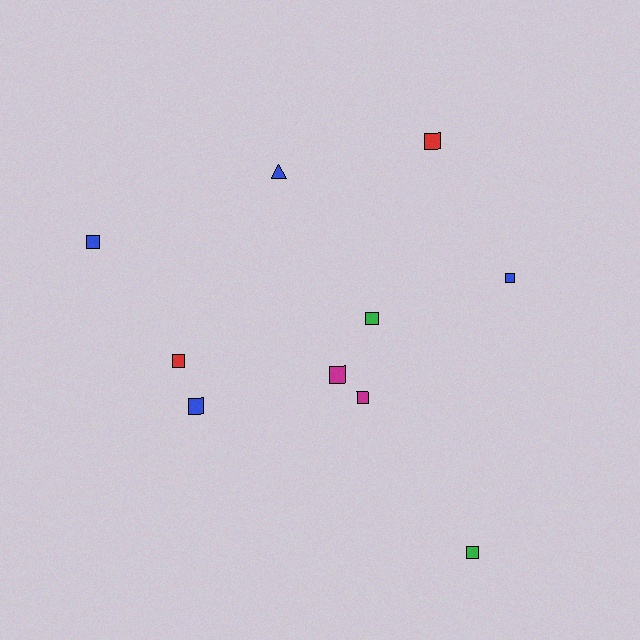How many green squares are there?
There are 2 green squares.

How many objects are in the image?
There are 10 objects.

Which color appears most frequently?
Blue, with 4 objects.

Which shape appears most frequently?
Square, with 9 objects.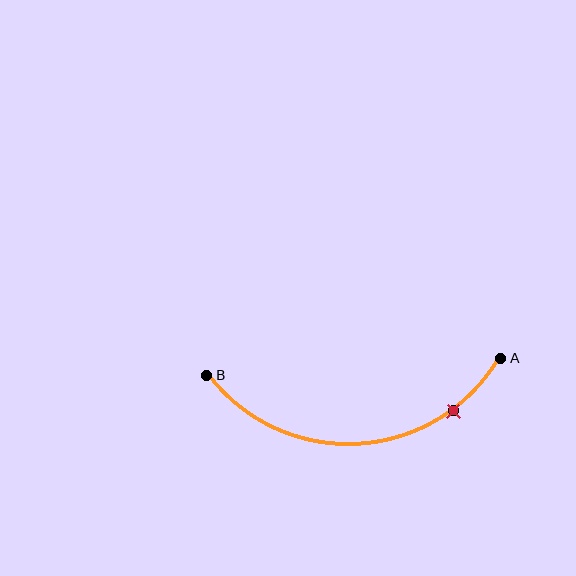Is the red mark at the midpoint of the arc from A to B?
No. The red mark lies on the arc but is closer to endpoint A. The arc midpoint would be at the point on the curve equidistant along the arc from both A and B.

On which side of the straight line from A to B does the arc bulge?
The arc bulges below the straight line connecting A and B.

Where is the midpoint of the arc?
The arc midpoint is the point on the curve farthest from the straight line joining A and B. It sits below that line.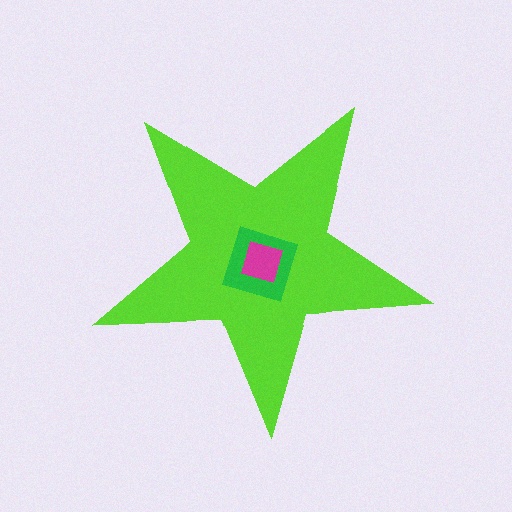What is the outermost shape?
The lime star.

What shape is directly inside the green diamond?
The magenta square.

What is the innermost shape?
The magenta square.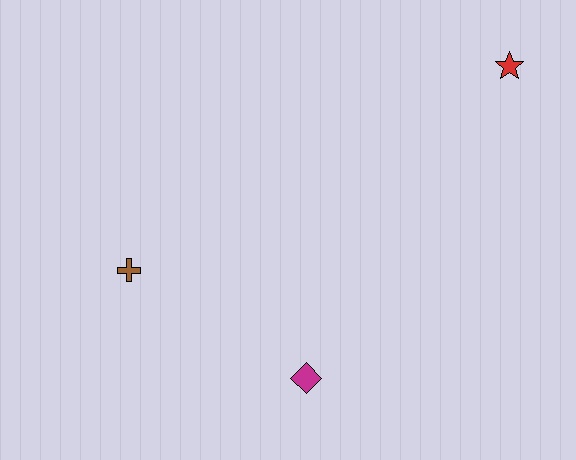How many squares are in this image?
There are no squares.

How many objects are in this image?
There are 3 objects.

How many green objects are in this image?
There are no green objects.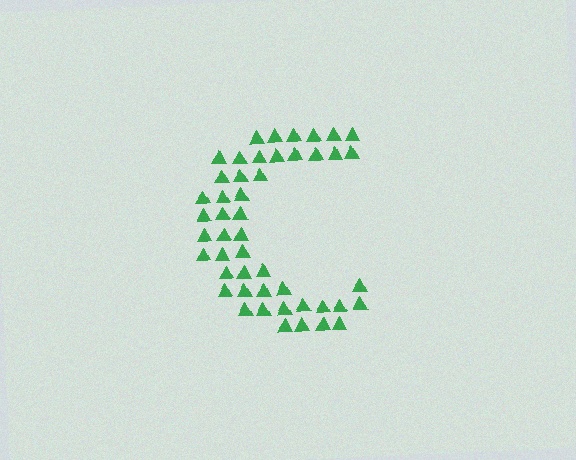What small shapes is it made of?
It is made of small triangles.